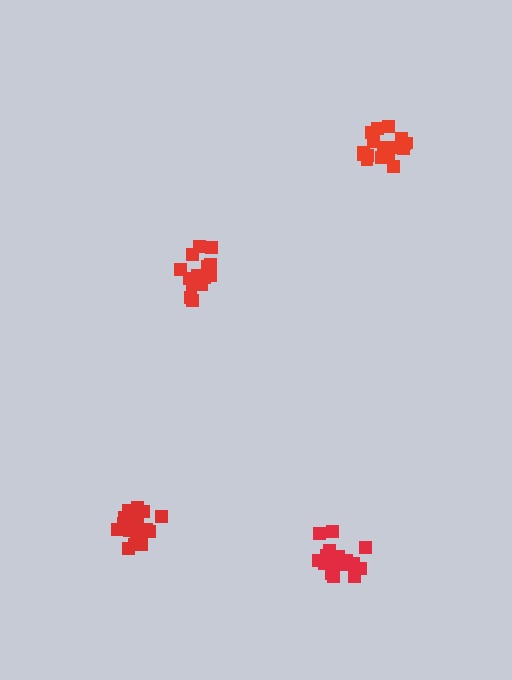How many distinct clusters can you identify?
There are 4 distinct clusters.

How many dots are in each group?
Group 1: 18 dots, Group 2: 17 dots, Group 3: 20 dots, Group 4: 16 dots (71 total).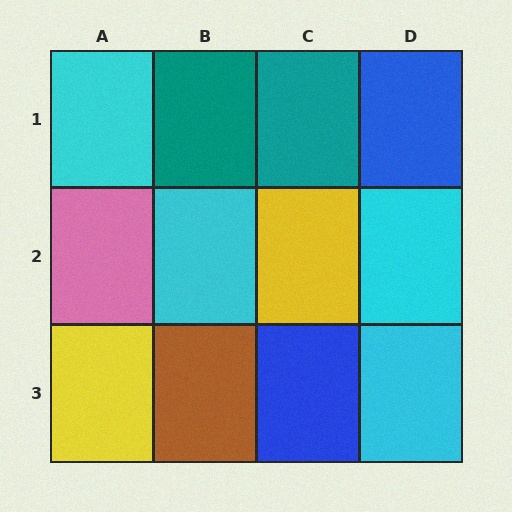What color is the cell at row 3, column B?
Brown.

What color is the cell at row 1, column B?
Teal.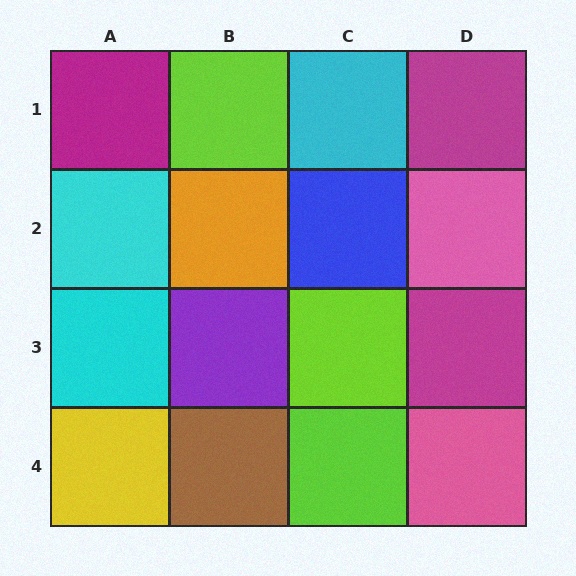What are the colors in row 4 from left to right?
Yellow, brown, lime, pink.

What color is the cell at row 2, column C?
Blue.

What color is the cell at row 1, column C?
Cyan.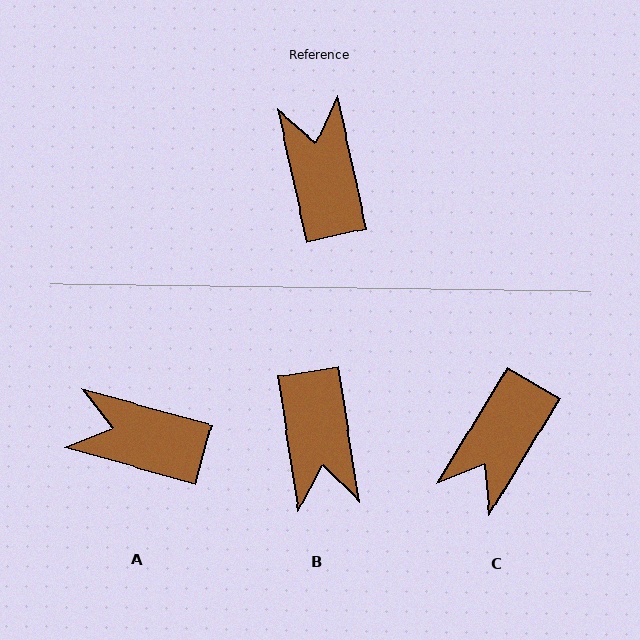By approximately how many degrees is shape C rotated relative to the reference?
Approximately 136 degrees counter-clockwise.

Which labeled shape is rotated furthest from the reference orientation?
B, about 176 degrees away.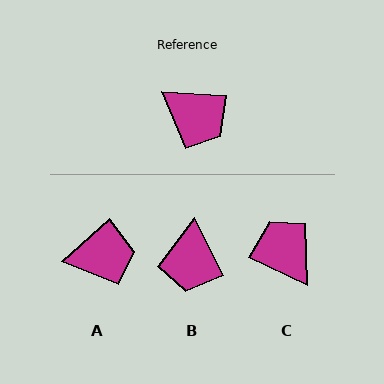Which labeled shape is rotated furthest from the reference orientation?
C, about 158 degrees away.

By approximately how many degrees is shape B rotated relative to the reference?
Approximately 60 degrees clockwise.